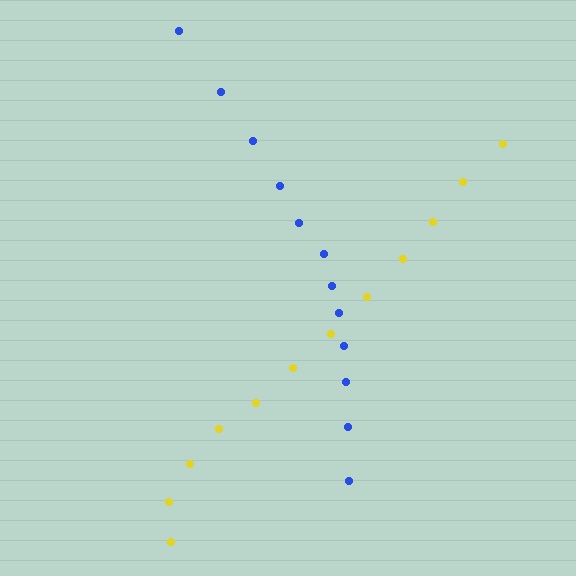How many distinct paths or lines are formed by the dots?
There are 2 distinct paths.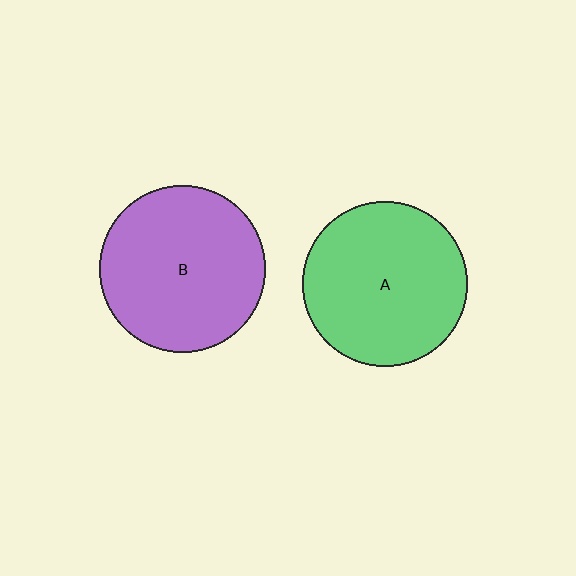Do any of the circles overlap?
No, none of the circles overlap.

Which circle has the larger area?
Circle B (purple).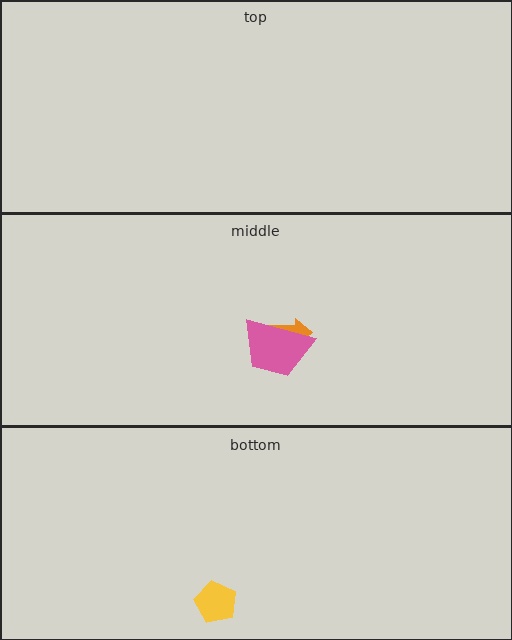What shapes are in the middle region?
The orange arrow, the pink trapezoid.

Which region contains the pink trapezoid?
The middle region.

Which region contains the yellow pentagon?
The bottom region.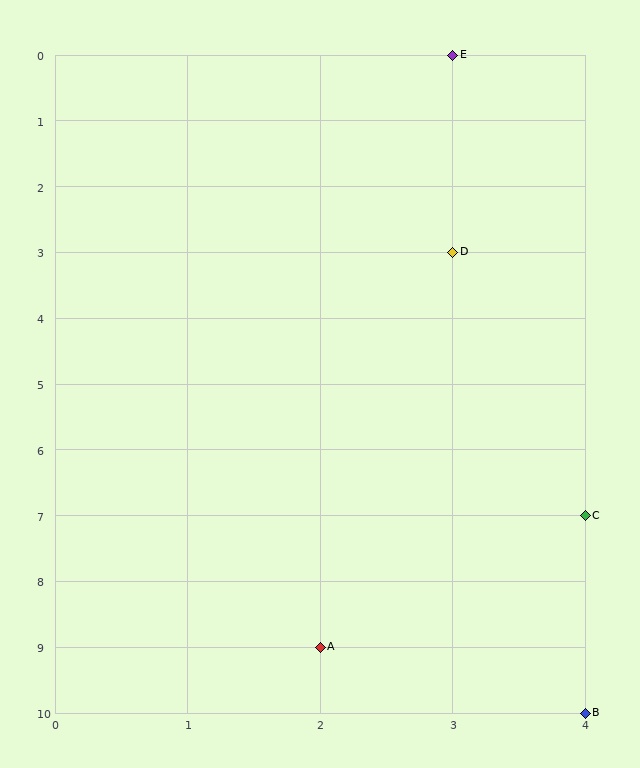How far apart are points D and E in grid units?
Points D and E are 3 rows apart.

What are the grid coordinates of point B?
Point B is at grid coordinates (4, 10).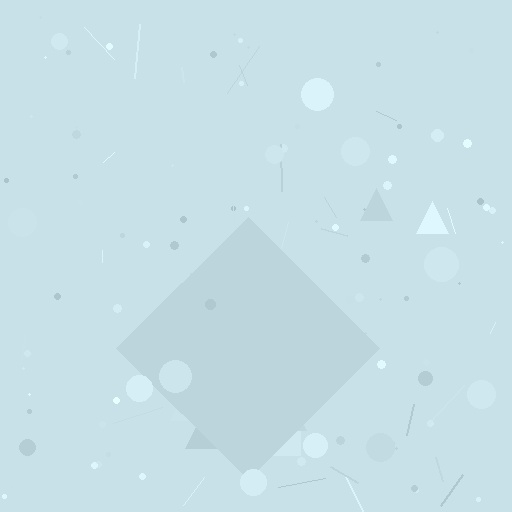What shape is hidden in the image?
A diamond is hidden in the image.